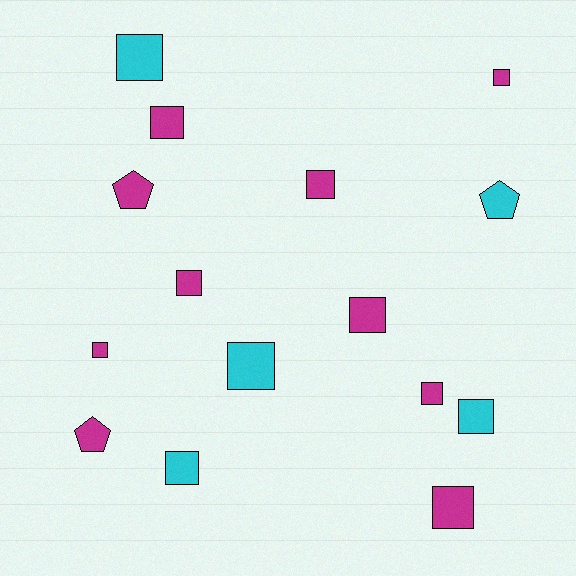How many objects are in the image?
There are 15 objects.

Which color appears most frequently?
Magenta, with 10 objects.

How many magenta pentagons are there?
There are 2 magenta pentagons.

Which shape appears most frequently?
Square, with 12 objects.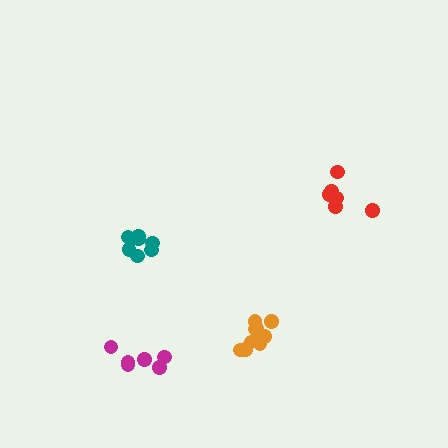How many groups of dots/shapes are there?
There are 4 groups.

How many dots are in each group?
Group 1: 10 dots, Group 2: 6 dots, Group 3: 6 dots, Group 4: 7 dots (29 total).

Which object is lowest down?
The magenta cluster is bottommost.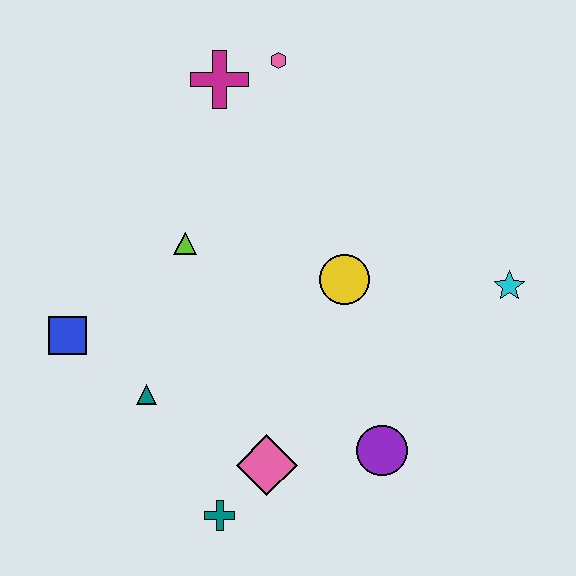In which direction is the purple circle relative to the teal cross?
The purple circle is to the right of the teal cross.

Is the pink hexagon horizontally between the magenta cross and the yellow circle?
Yes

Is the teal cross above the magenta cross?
No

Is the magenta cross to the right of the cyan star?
No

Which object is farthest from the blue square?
The cyan star is farthest from the blue square.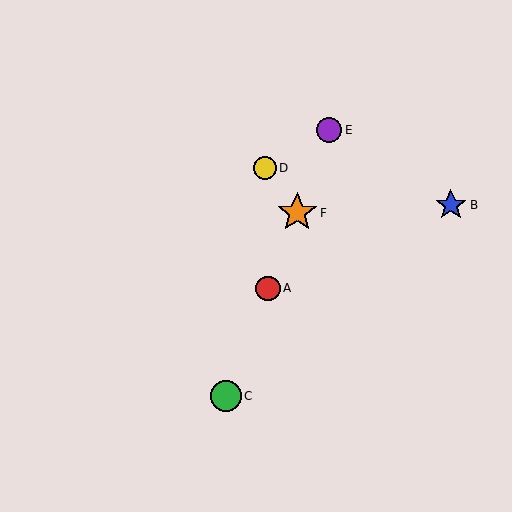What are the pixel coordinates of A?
Object A is at (268, 288).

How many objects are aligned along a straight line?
4 objects (A, C, E, F) are aligned along a straight line.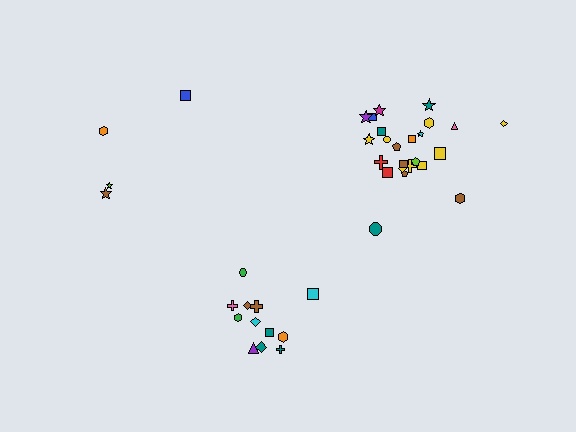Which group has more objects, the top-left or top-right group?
The top-right group.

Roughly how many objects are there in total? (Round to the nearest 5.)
Roughly 40 objects in total.